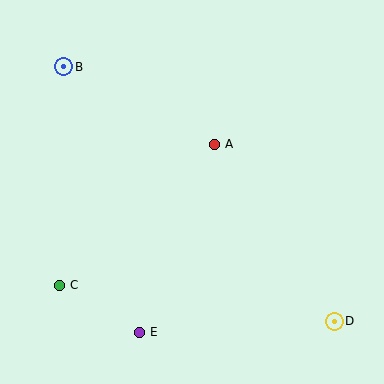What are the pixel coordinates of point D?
Point D is at (334, 321).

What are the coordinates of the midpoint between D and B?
The midpoint between D and B is at (199, 194).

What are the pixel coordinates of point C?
Point C is at (59, 285).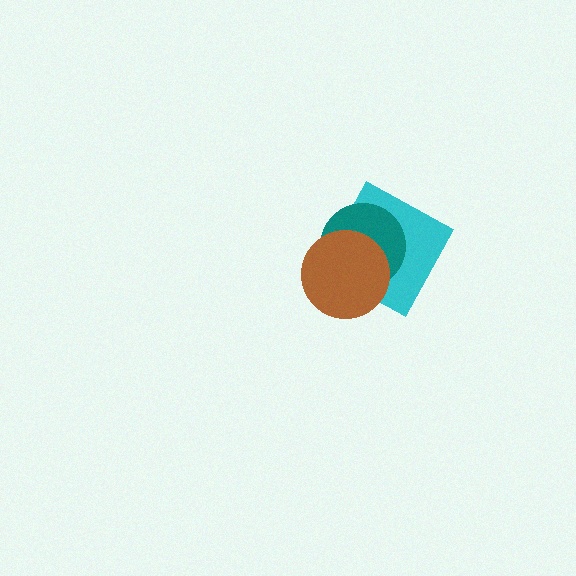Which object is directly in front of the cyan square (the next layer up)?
The teal circle is directly in front of the cyan square.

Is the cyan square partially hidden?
Yes, it is partially covered by another shape.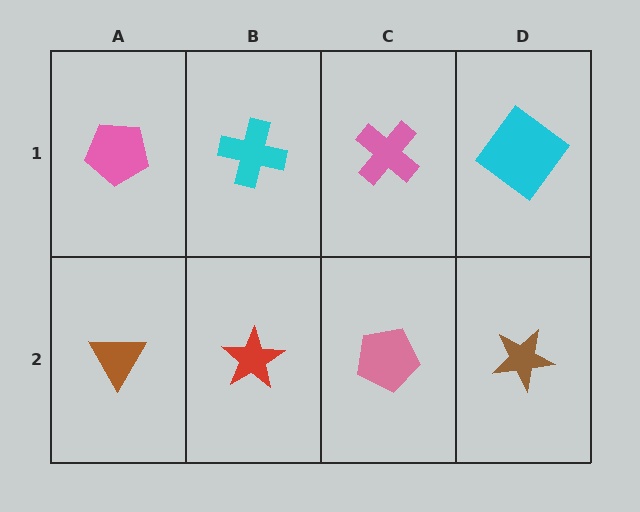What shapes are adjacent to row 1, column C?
A pink pentagon (row 2, column C), a cyan cross (row 1, column B), a cyan diamond (row 1, column D).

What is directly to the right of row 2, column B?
A pink pentagon.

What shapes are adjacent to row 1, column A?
A brown triangle (row 2, column A), a cyan cross (row 1, column B).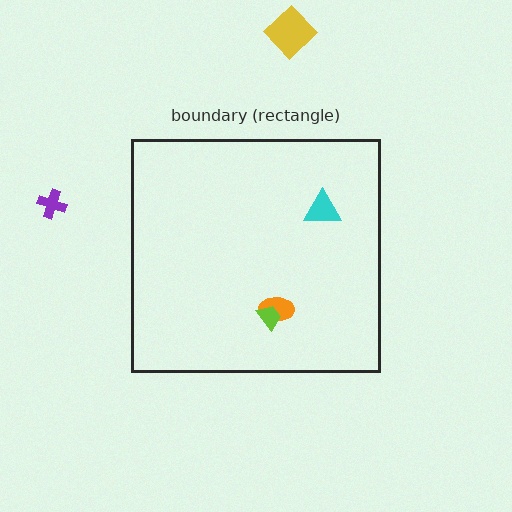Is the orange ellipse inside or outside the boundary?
Inside.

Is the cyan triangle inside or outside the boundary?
Inside.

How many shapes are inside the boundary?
3 inside, 2 outside.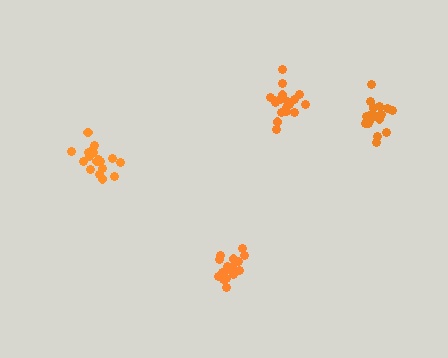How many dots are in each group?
Group 1: 18 dots, Group 2: 19 dots, Group 3: 18 dots, Group 4: 19 dots (74 total).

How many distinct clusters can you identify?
There are 4 distinct clusters.